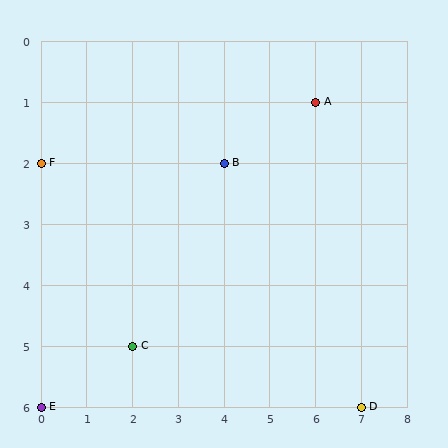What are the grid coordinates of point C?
Point C is at grid coordinates (2, 5).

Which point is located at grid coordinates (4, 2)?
Point B is at (4, 2).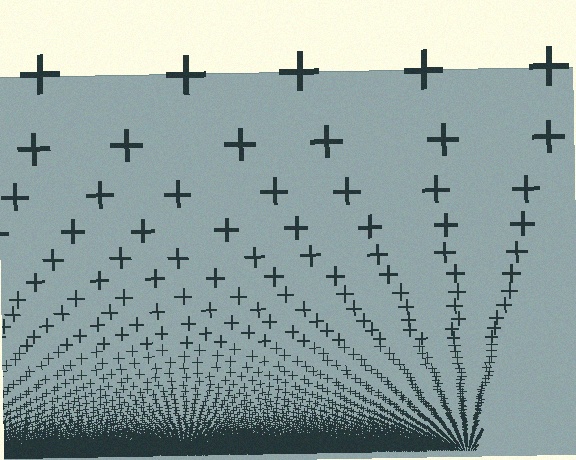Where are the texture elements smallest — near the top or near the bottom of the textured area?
Near the bottom.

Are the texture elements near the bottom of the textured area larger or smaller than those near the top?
Smaller. The gradient is inverted — elements near the bottom are smaller and denser.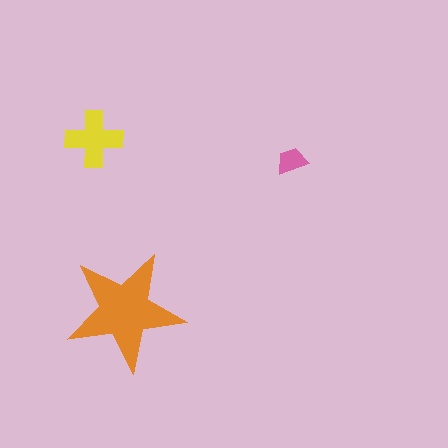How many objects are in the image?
There are 3 objects in the image.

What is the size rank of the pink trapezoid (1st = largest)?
3rd.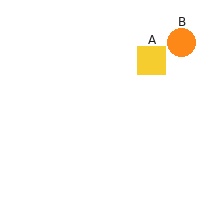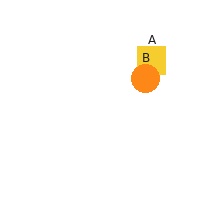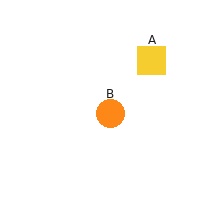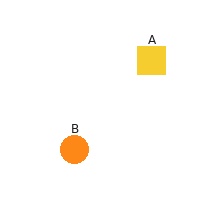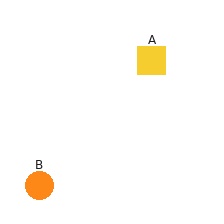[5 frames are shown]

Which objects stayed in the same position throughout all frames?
Yellow square (object A) remained stationary.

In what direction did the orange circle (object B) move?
The orange circle (object B) moved down and to the left.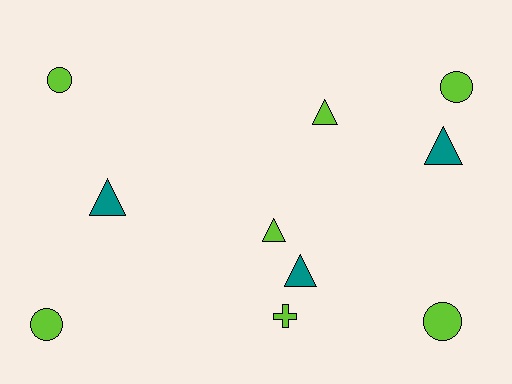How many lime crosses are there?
There is 1 lime cross.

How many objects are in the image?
There are 10 objects.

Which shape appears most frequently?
Triangle, with 5 objects.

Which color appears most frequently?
Lime, with 7 objects.